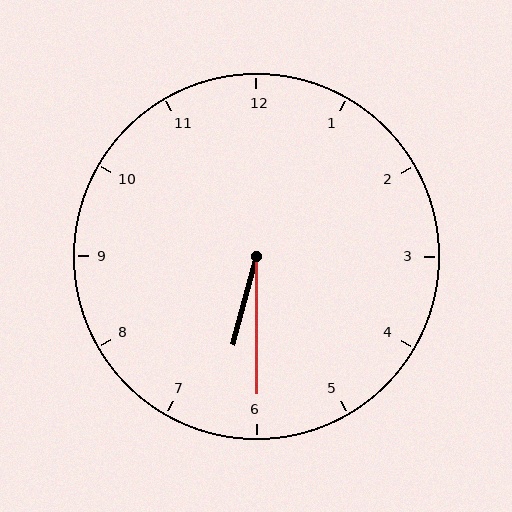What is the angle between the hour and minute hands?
Approximately 15 degrees.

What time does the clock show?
6:30.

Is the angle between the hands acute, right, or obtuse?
It is acute.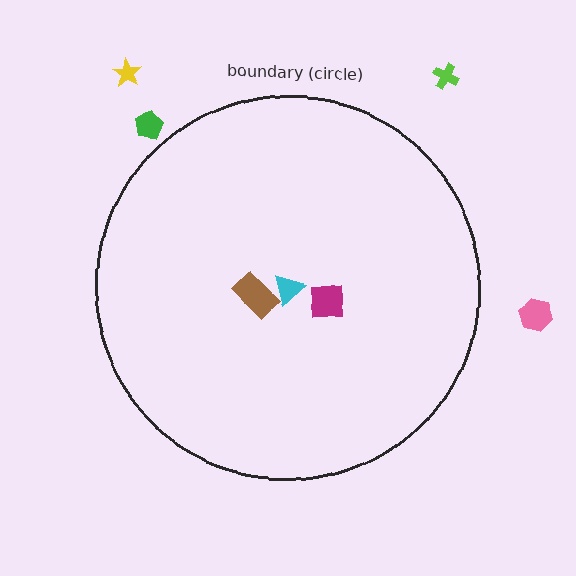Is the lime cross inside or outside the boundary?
Outside.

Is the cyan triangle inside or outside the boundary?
Inside.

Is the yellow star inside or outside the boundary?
Outside.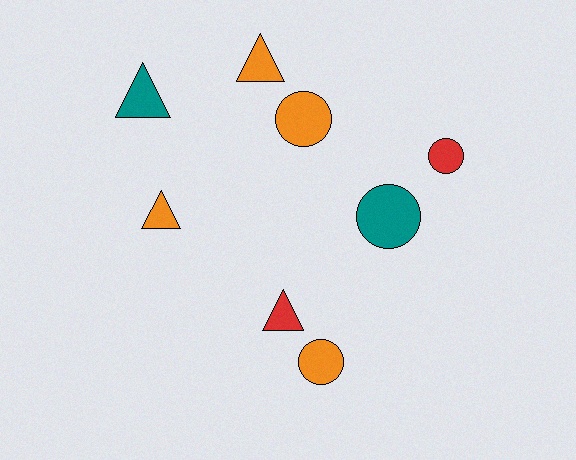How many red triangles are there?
There is 1 red triangle.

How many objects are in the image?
There are 8 objects.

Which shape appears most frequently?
Circle, with 4 objects.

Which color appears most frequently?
Orange, with 4 objects.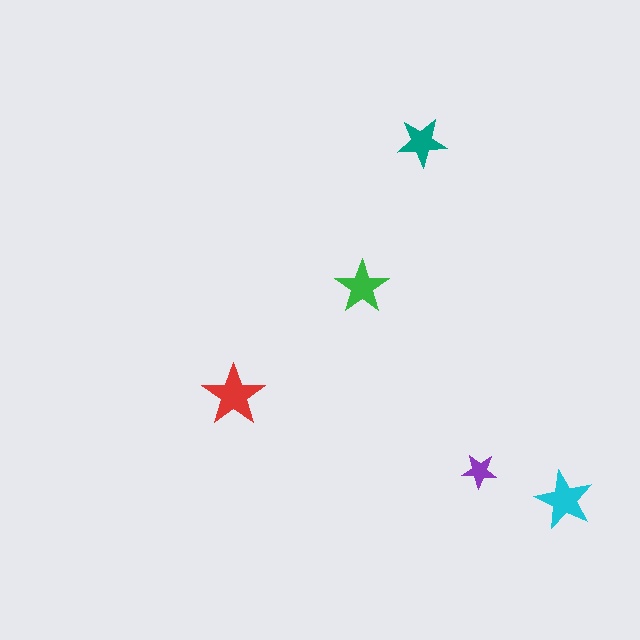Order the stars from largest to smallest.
the red one, the cyan one, the green one, the teal one, the purple one.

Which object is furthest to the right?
The cyan star is rightmost.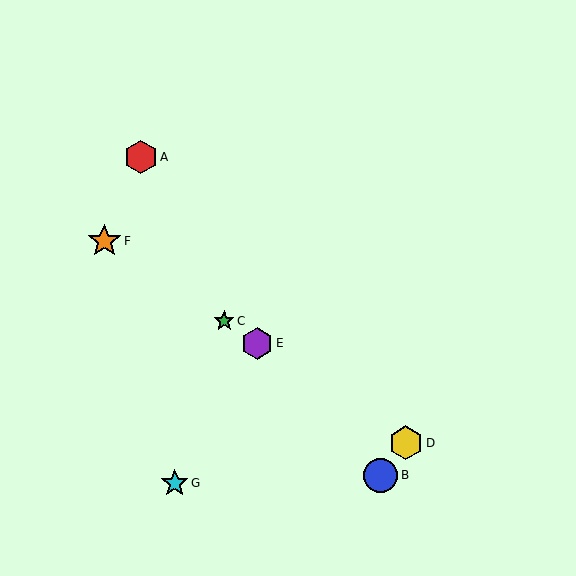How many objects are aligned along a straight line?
4 objects (C, D, E, F) are aligned along a straight line.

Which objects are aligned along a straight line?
Objects C, D, E, F are aligned along a straight line.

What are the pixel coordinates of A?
Object A is at (141, 157).